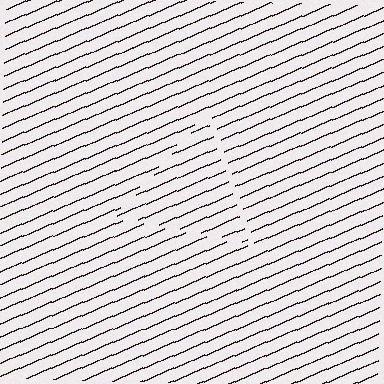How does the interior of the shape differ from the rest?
The interior of the shape contains the same grating, shifted by half a period — the contour is defined by the phase discontinuity where line-ends from the inner and outer gratings abut.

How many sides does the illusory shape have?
3 sides — the line-ends trace a triangle.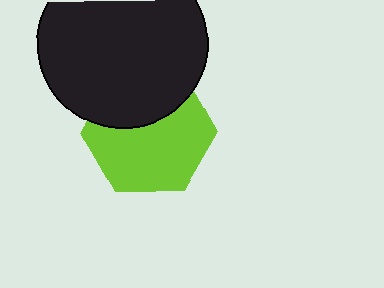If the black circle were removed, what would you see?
You would see the complete lime hexagon.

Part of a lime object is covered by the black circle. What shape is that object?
It is a hexagon.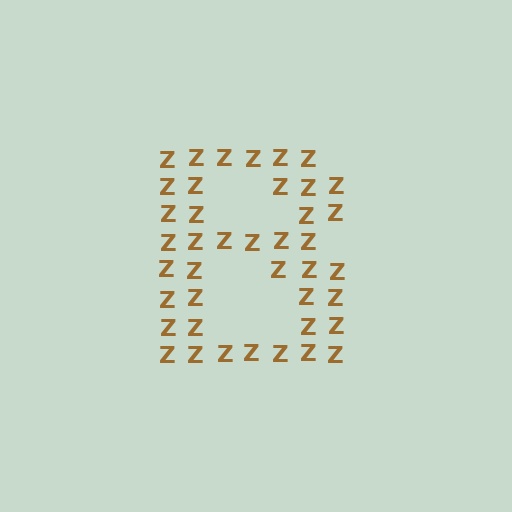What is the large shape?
The large shape is the letter B.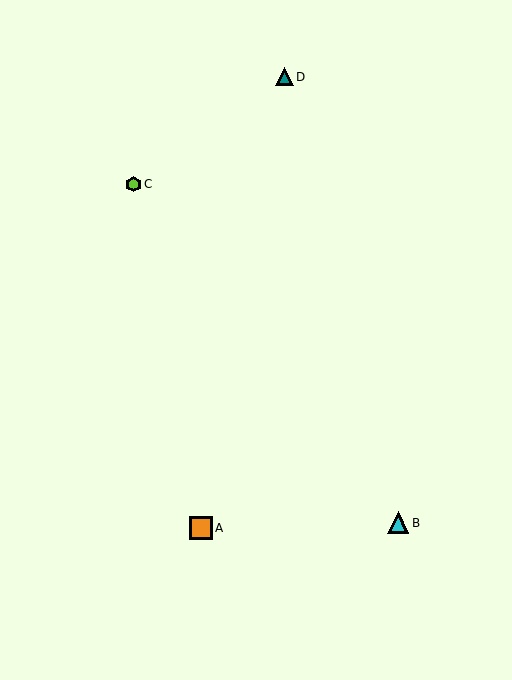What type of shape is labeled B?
Shape B is a cyan triangle.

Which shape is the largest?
The orange square (labeled A) is the largest.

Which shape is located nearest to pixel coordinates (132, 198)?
The lime hexagon (labeled C) at (133, 184) is nearest to that location.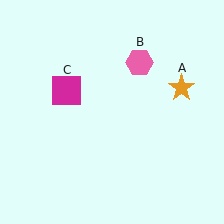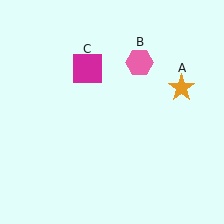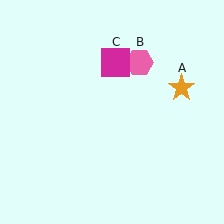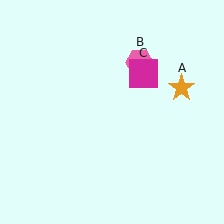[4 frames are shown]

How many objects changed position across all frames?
1 object changed position: magenta square (object C).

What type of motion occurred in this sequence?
The magenta square (object C) rotated clockwise around the center of the scene.